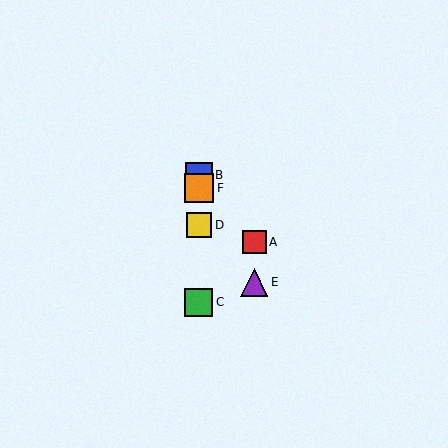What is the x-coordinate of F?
Object F is at x≈199.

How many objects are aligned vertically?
4 objects (B, C, D, F) are aligned vertically.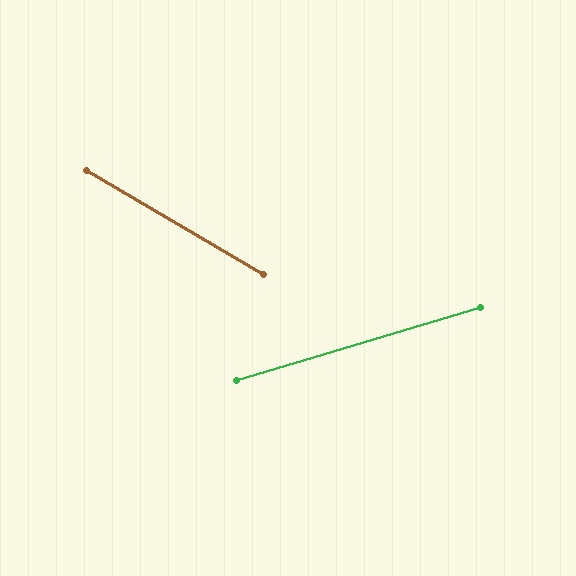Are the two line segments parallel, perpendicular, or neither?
Neither parallel nor perpendicular — they differ by about 47°.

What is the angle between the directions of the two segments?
Approximately 47 degrees.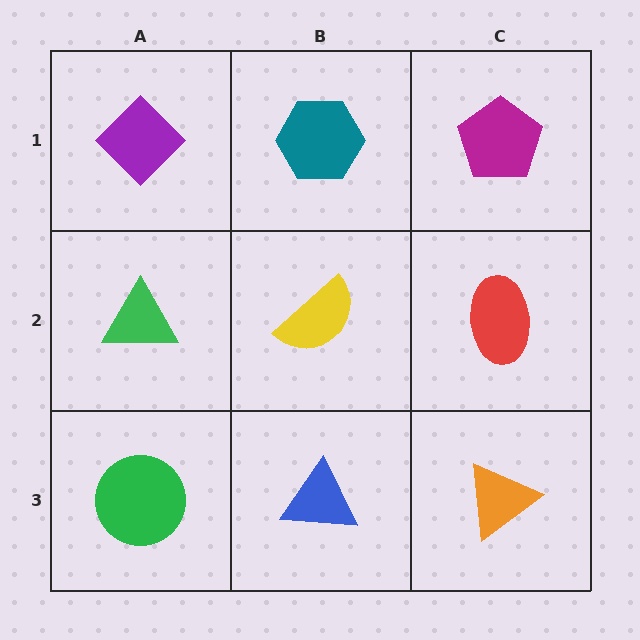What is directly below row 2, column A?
A green circle.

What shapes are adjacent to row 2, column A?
A purple diamond (row 1, column A), a green circle (row 3, column A), a yellow semicircle (row 2, column B).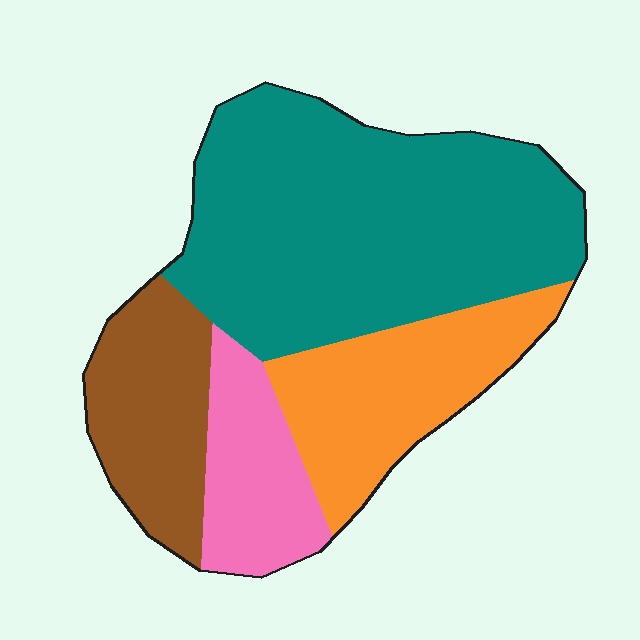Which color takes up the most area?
Teal, at roughly 50%.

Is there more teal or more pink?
Teal.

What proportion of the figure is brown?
Brown covers 17% of the figure.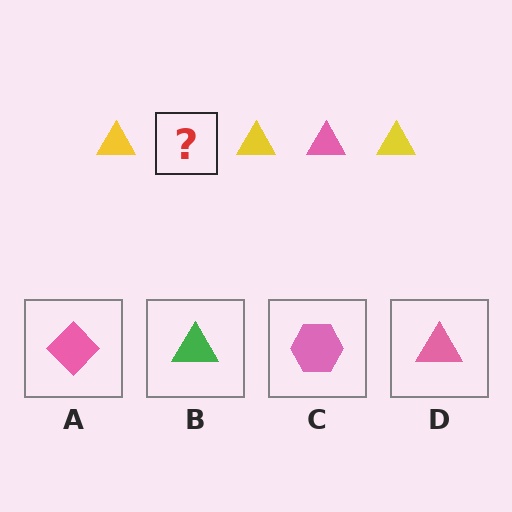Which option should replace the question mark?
Option D.